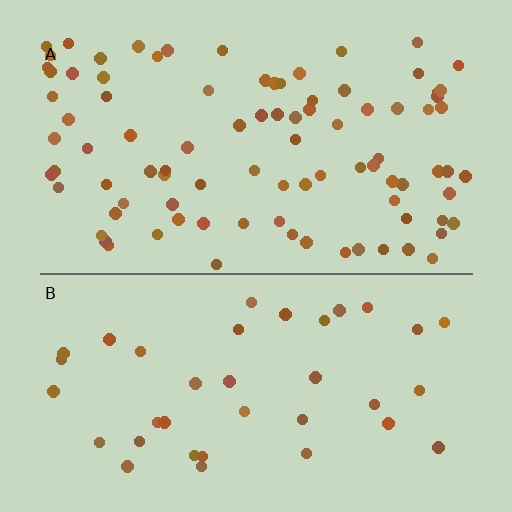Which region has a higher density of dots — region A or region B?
A (the top).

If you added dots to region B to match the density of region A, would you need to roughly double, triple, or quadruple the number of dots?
Approximately double.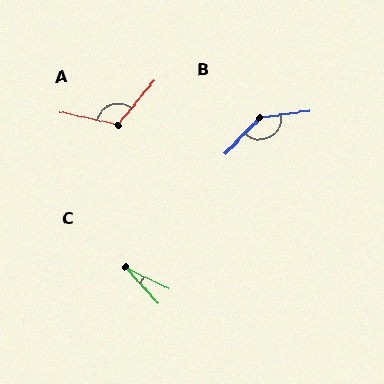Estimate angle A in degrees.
Approximately 117 degrees.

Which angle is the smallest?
C, at approximately 23 degrees.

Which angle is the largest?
B, at approximately 141 degrees.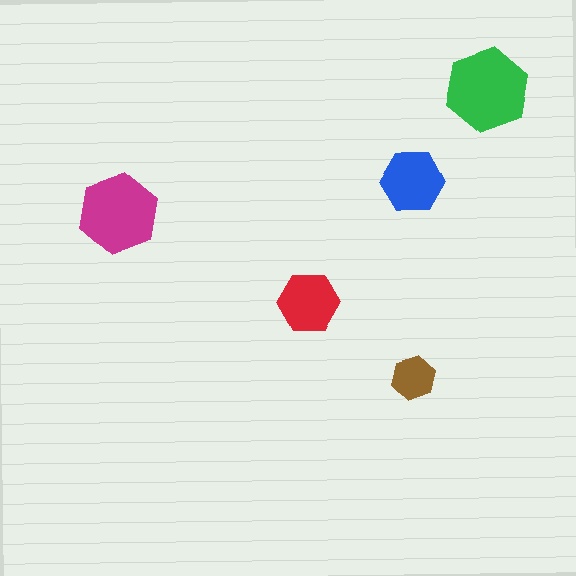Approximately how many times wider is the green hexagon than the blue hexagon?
About 1.5 times wider.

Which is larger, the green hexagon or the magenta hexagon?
The green one.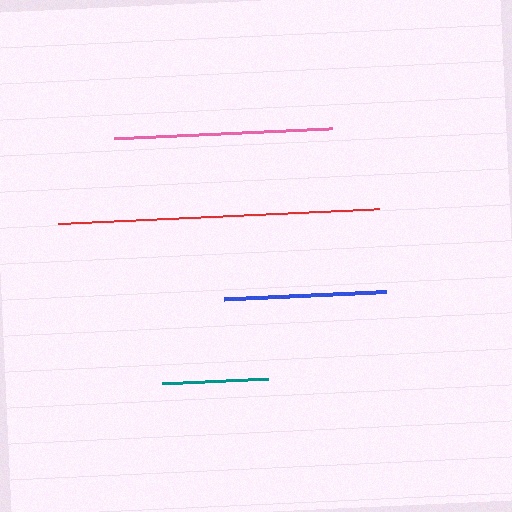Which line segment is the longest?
The red line is the longest at approximately 321 pixels.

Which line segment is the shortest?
The teal line is the shortest at approximately 106 pixels.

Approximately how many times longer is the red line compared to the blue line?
The red line is approximately 2.0 times the length of the blue line.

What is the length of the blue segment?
The blue segment is approximately 162 pixels long.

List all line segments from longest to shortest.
From longest to shortest: red, pink, blue, teal.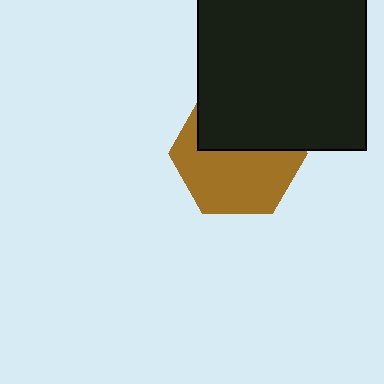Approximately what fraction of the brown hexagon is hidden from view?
Roughly 42% of the brown hexagon is hidden behind the black square.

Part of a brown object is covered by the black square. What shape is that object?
It is a hexagon.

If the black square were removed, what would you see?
You would see the complete brown hexagon.